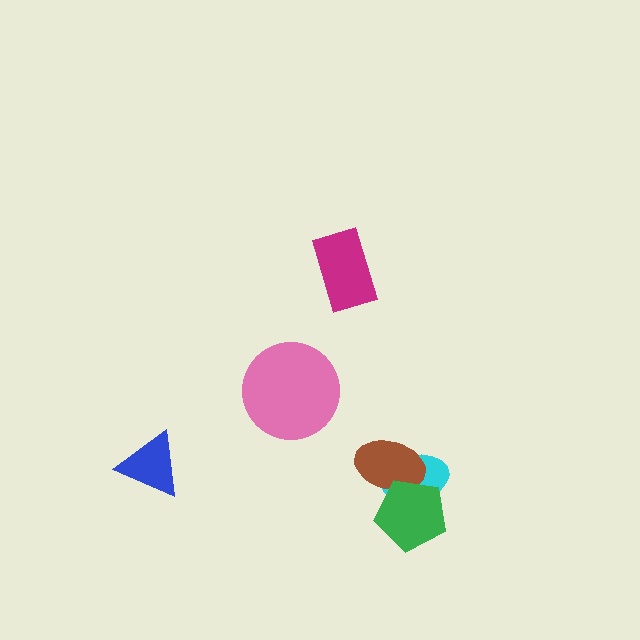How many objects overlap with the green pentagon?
2 objects overlap with the green pentagon.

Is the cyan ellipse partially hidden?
Yes, it is partially covered by another shape.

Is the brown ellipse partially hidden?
Yes, it is partially covered by another shape.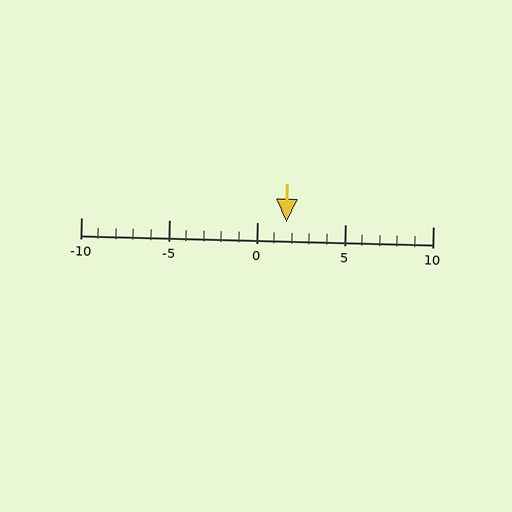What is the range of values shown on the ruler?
The ruler shows values from -10 to 10.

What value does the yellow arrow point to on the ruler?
The yellow arrow points to approximately 2.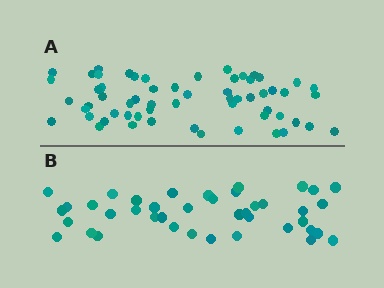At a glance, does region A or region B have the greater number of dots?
Region A (the top region) has more dots.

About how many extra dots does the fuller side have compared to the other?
Region A has approximately 20 more dots than region B.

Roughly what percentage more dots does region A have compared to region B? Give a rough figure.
About 45% more.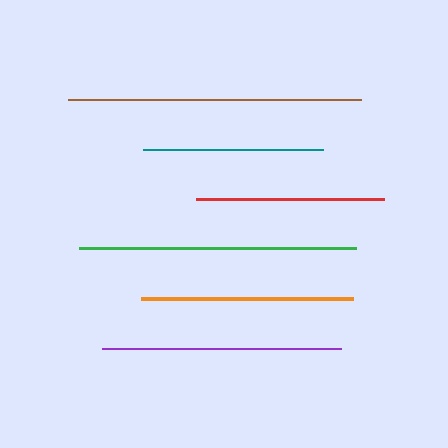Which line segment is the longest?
The brown line is the longest at approximately 292 pixels.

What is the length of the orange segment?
The orange segment is approximately 212 pixels long.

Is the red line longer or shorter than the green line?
The green line is longer than the red line.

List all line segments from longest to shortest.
From longest to shortest: brown, green, purple, orange, red, teal.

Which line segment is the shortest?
The teal line is the shortest at approximately 181 pixels.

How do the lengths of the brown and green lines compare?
The brown and green lines are approximately the same length.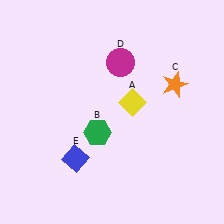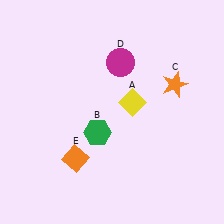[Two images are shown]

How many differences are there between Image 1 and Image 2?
There is 1 difference between the two images.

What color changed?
The diamond (E) changed from blue in Image 1 to orange in Image 2.